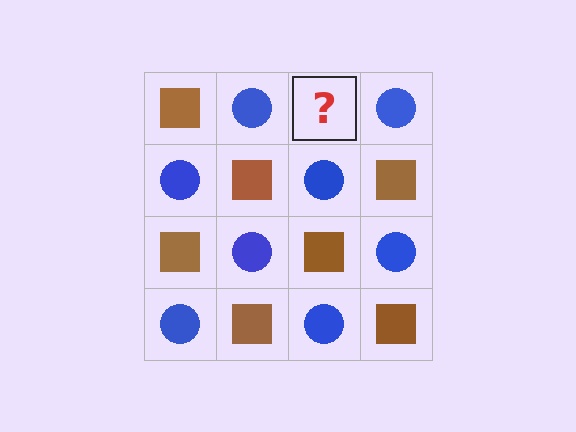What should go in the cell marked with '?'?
The missing cell should contain a brown square.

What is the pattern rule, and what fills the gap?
The rule is that it alternates brown square and blue circle in a checkerboard pattern. The gap should be filled with a brown square.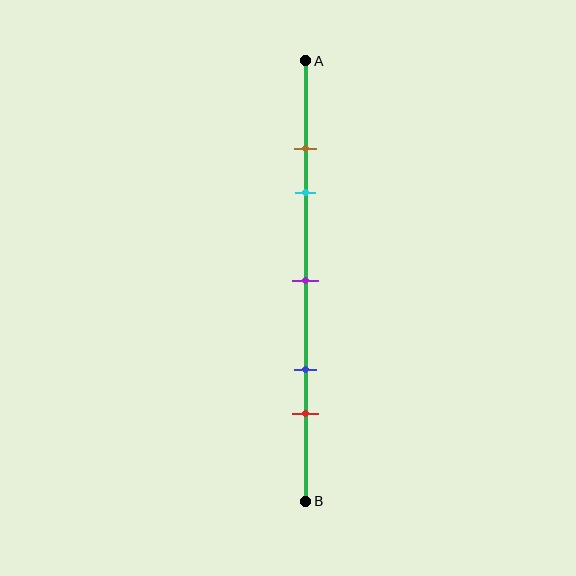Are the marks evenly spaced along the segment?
No, the marks are not evenly spaced.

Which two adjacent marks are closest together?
The brown and cyan marks are the closest adjacent pair.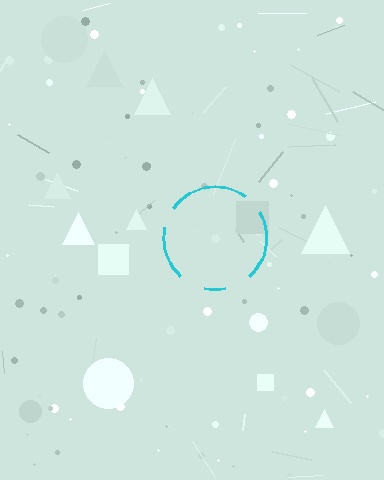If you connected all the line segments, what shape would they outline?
They would outline a circle.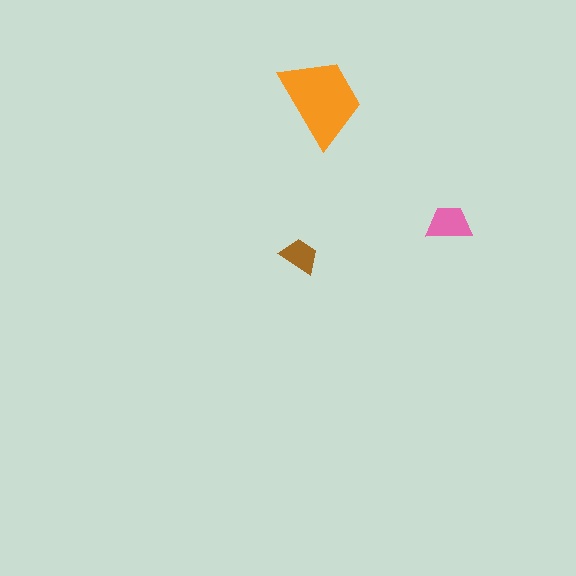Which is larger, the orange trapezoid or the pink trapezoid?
The orange one.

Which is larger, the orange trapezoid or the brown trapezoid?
The orange one.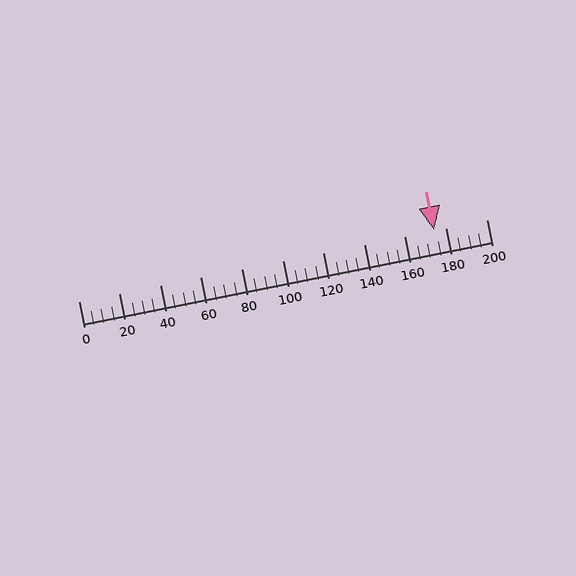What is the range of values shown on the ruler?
The ruler shows values from 0 to 200.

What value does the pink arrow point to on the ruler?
The pink arrow points to approximately 174.